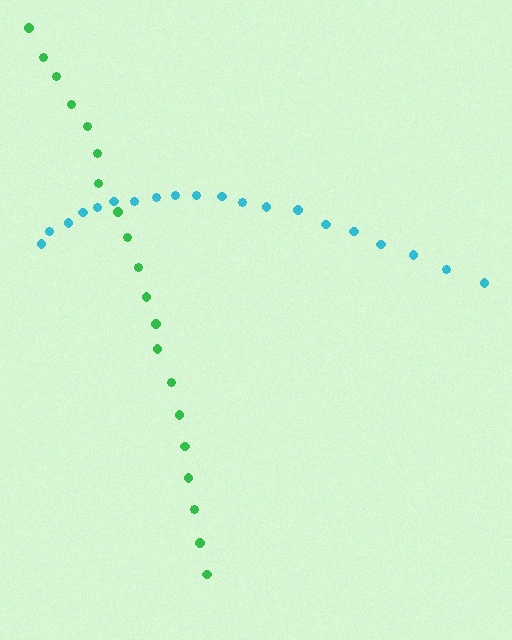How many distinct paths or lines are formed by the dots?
There are 2 distinct paths.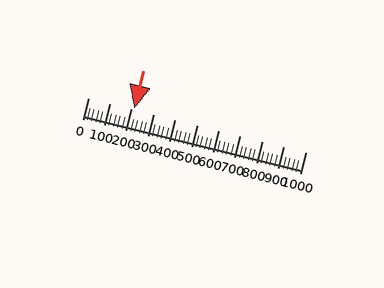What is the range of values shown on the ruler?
The ruler shows values from 0 to 1000.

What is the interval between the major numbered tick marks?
The major tick marks are spaced 100 units apart.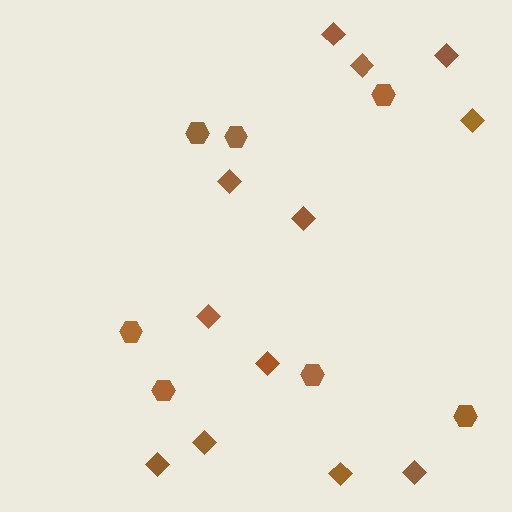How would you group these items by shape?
There are 2 groups: one group of hexagons (7) and one group of diamonds (12).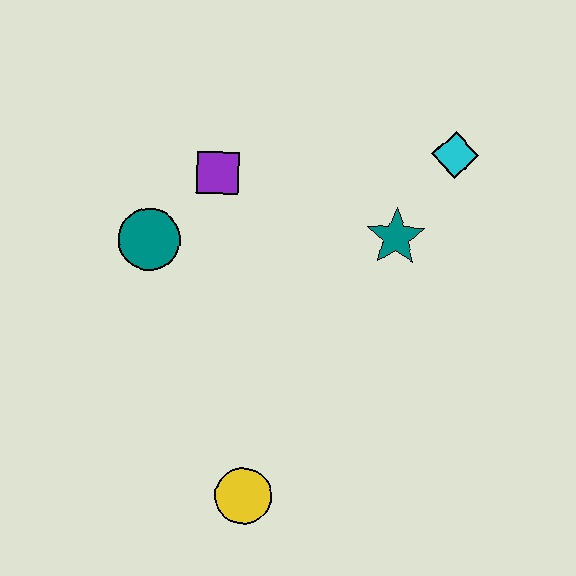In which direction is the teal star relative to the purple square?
The teal star is to the right of the purple square.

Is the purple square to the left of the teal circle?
No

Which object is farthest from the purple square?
The yellow circle is farthest from the purple square.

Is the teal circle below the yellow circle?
No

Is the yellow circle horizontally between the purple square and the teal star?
Yes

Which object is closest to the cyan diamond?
The teal star is closest to the cyan diamond.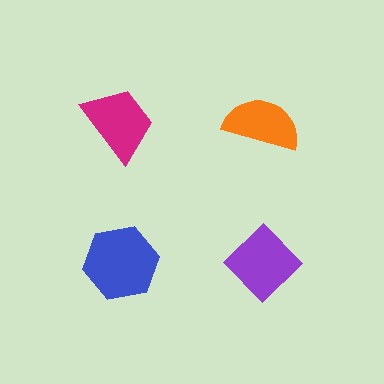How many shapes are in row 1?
2 shapes.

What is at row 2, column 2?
A purple diamond.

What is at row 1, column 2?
An orange semicircle.